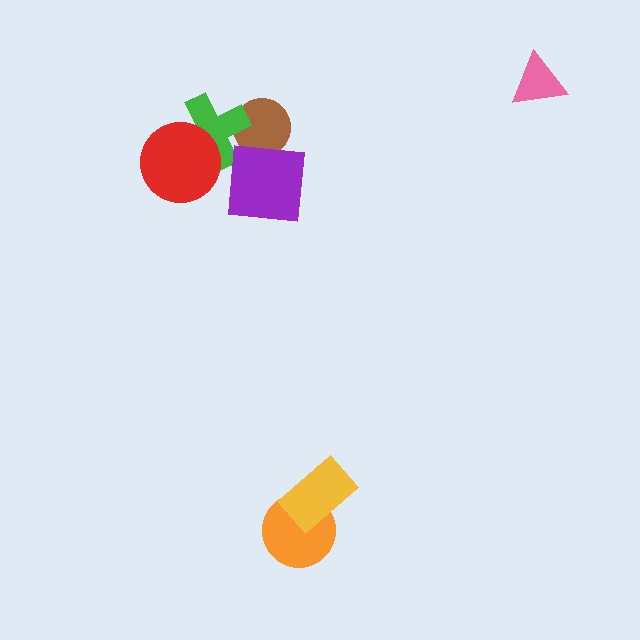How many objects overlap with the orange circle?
1 object overlaps with the orange circle.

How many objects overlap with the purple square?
2 objects overlap with the purple square.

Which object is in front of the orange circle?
The yellow rectangle is in front of the orange circle.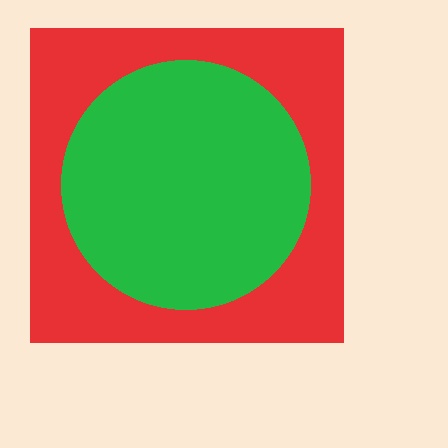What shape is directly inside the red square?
The green circle.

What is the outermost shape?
The red square.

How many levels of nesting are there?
2.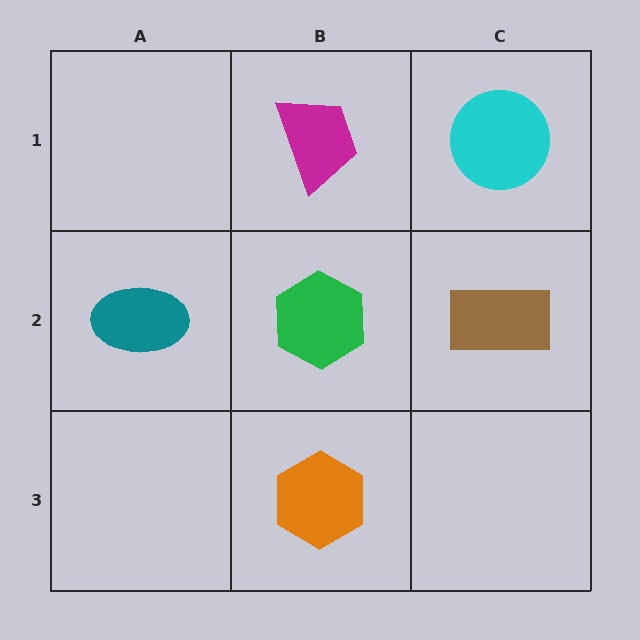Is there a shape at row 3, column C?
No, that cell is empty.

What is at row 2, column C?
A brown rectangle.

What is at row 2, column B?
A green hexagon.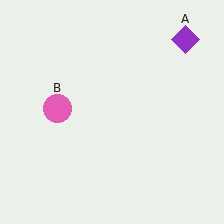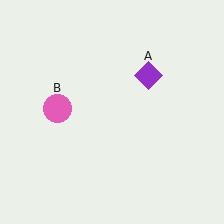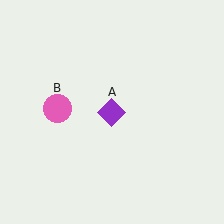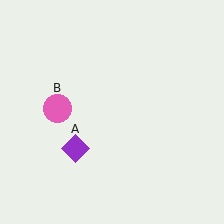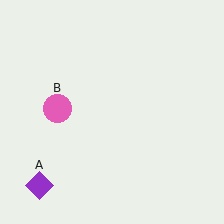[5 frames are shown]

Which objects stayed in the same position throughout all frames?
Pink circle (object B) remained stationary.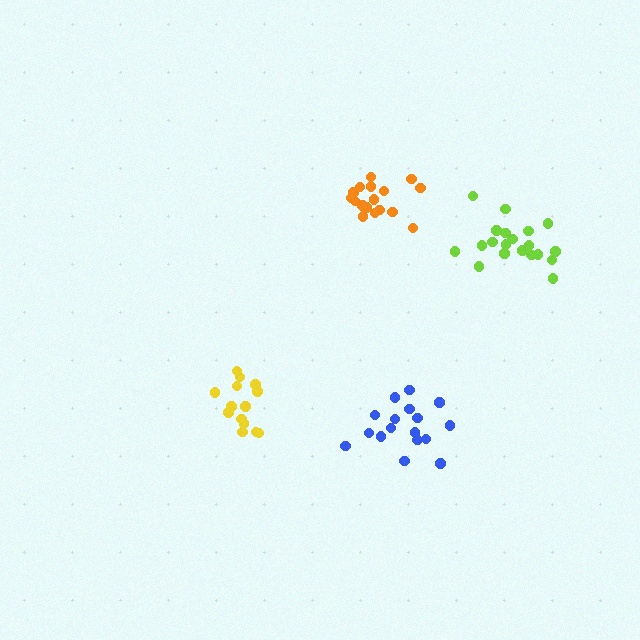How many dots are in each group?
Group 1: 15 dots, Group 2: 17 dots, Group 3: 20 dots, Group 4: 17 dots (69 total).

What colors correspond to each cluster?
The clusters are colored: yellow, blue, lime, orange.